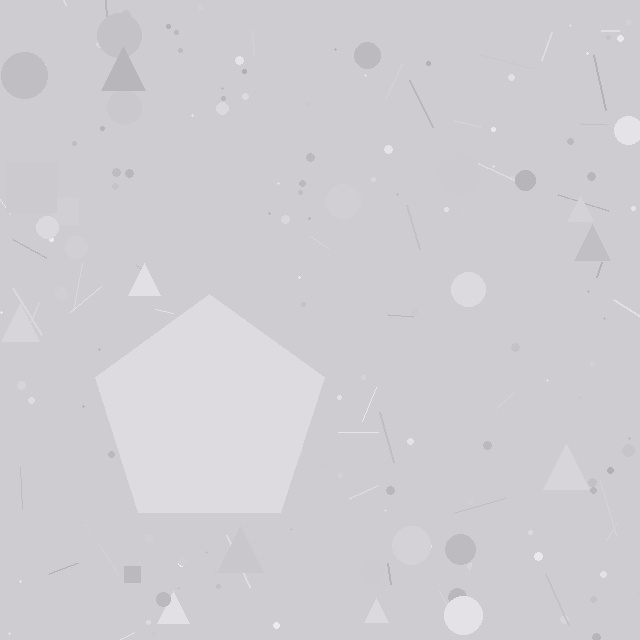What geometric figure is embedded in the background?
A pentagon is embedded in the background.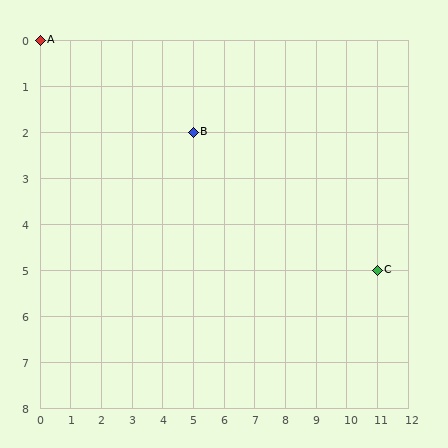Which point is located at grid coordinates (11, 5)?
Point C is at (11, 5).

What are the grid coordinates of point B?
Point B is at grid coordinates (5, 2).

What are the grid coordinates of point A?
Point A is at grid coordinates (0, 0).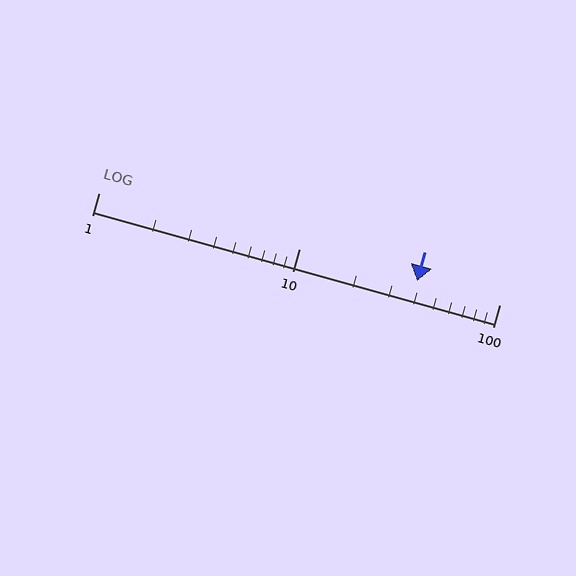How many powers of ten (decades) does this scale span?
The scale spans 2 decades, from 1 to 100.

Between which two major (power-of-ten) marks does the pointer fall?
The pointer is between 10 and 100.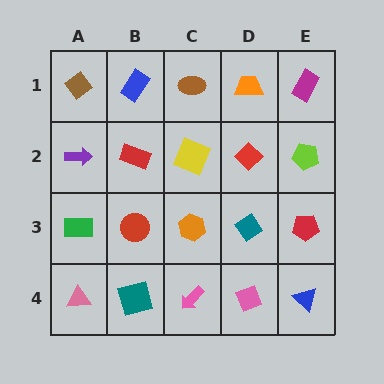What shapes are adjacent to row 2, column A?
A brown diamond (row 1, column A), a green rectangle (row 3, column A), a red rectangle (row 2, column B).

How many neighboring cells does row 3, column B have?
4.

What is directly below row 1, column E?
A lime pentagon.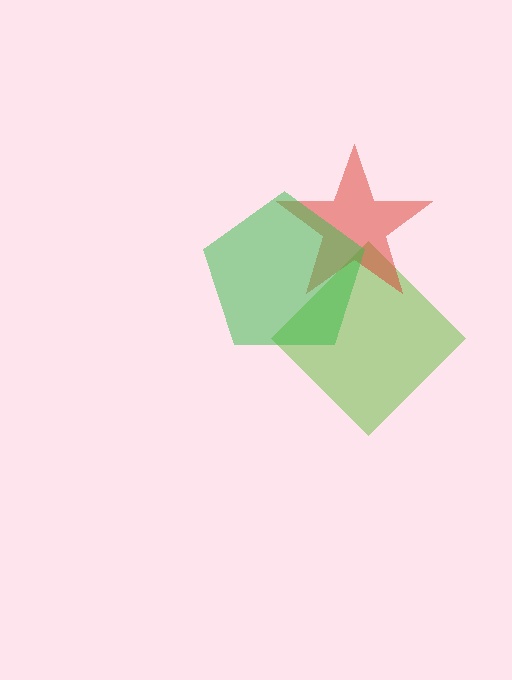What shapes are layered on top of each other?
The layered shapes are: a lime diamond, a red star, a green pentagon.